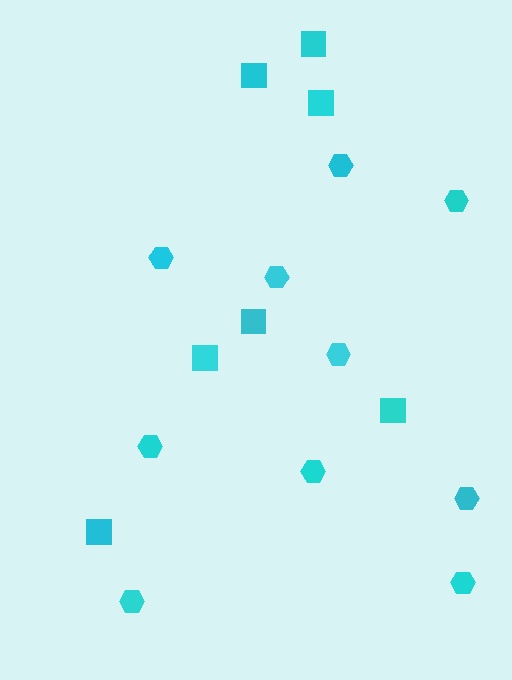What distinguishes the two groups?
There are 2 groups: one group of squares (7) and one group of hexagons (10).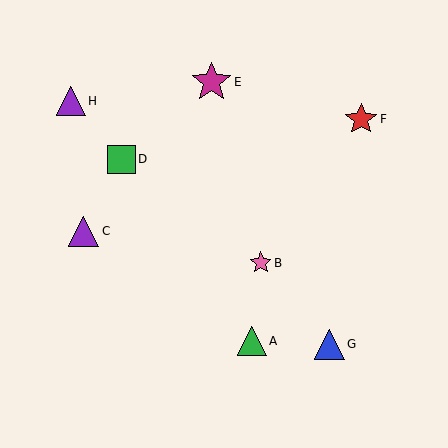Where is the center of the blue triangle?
The center of the blue triangle is at (329, 344).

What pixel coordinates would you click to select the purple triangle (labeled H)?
Click at (71, 101) to select the purple triangle H.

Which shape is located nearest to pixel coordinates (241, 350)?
The green triangle (labeled A) at (252, 341) is nearest to that location.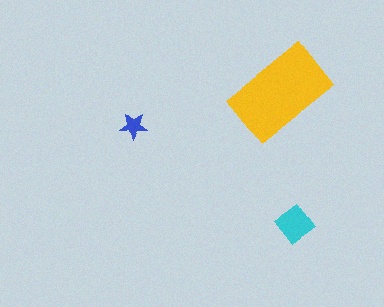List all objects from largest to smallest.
The yellow rectangle, the cyan diamond, the blue star.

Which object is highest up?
The yellow rectangle is topmost.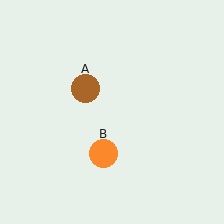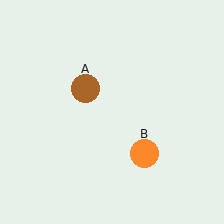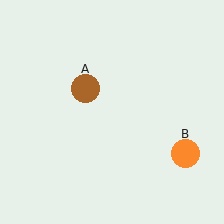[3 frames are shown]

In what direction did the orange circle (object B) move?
The orange circle (object B) moved right.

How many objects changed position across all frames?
1 object changed position: orange circle (object B).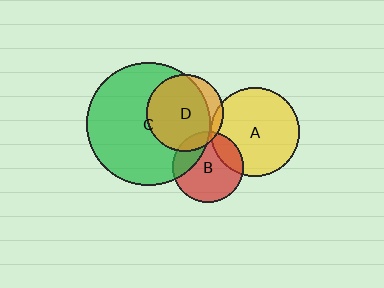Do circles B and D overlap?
Yes.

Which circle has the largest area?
Circle C (green).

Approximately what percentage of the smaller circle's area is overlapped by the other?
Approximately 10%.